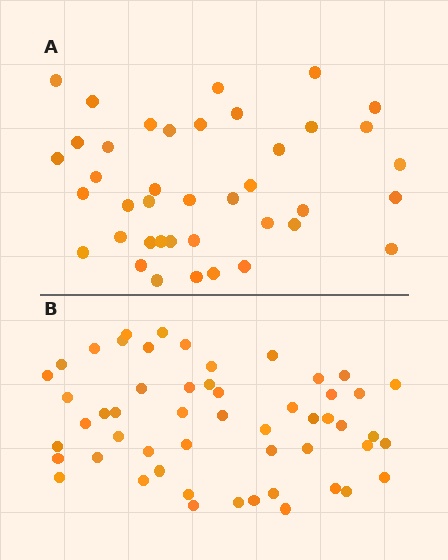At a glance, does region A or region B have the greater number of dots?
Region B (the bottom region) has more dots.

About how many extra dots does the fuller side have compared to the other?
Region B has approximately 15 more dots than region A.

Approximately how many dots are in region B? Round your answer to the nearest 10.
About 50 dots. (The exact count is 53, which rounds to 50.)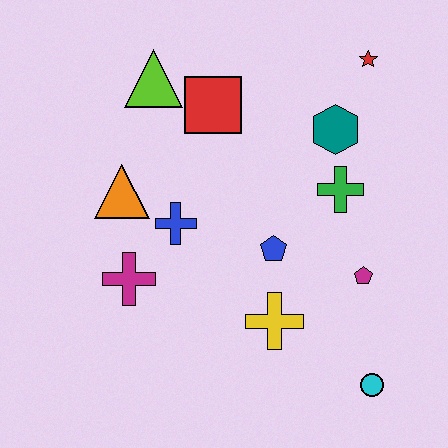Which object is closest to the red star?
The teal hexagon is closest to the red star.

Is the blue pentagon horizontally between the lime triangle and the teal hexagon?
Yes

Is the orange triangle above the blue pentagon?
Yes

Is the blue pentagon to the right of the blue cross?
Yes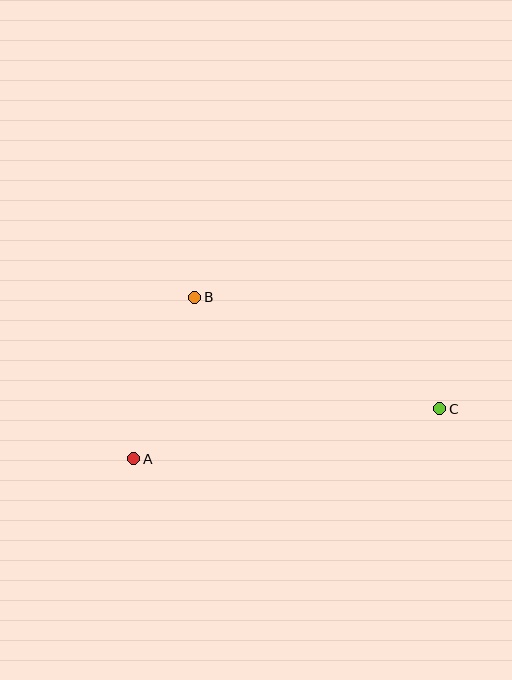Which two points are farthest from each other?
Points A and C are farthest from each other.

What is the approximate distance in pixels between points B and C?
The distance between B and C is approximately 269 pixels.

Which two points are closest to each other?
Points A and B are closest to each other.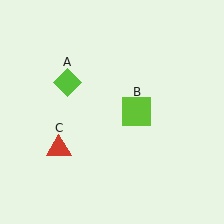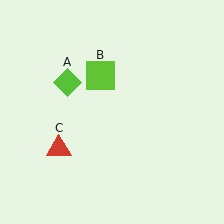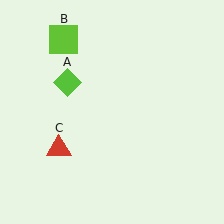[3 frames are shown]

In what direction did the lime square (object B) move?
The lime square (object B) moved up and to the left.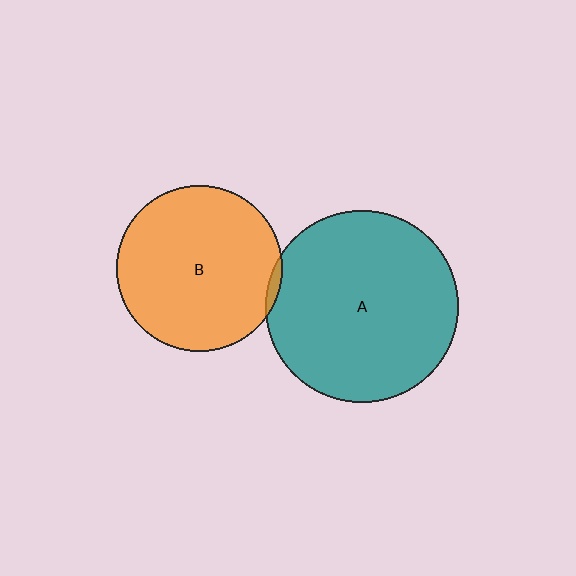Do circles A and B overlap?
Yes.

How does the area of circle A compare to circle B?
Approximately 1.3 times.